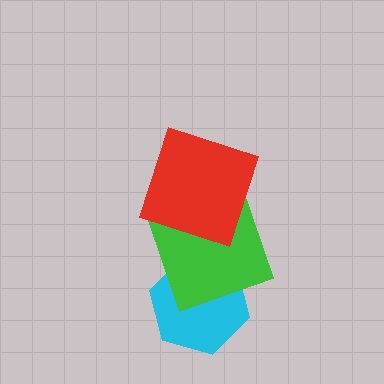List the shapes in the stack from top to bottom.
From top to bottom: the red square, the green square, the cyan hexagon.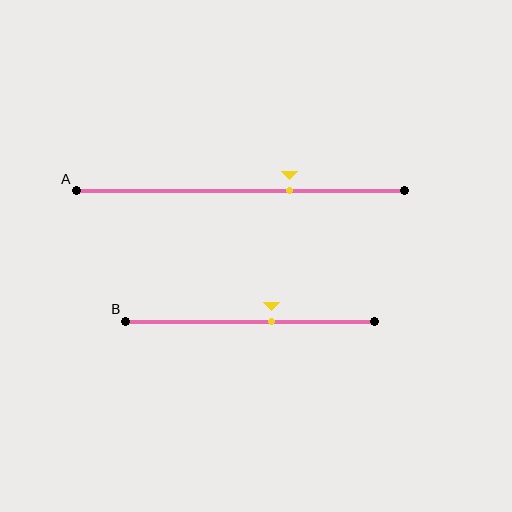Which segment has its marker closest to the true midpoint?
Segment B has its marker closest to the true midpoint.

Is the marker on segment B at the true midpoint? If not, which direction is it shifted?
No, the marker on segment B is shifted to the right by about 9% of the segment length.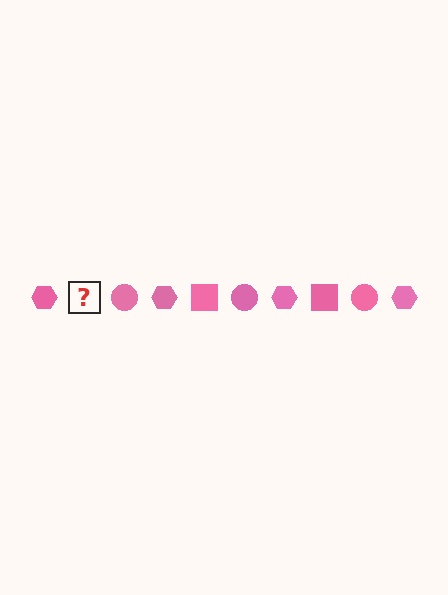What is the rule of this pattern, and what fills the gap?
The rule is that the pattern cycles through hexagon, square, circle shapes in pink. The gap should be filled with a pink square.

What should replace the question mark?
The question mark should be replaced with a pink square.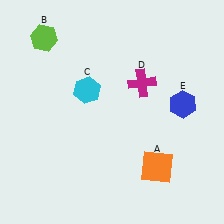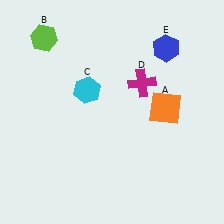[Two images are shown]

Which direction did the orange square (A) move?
The orange square (A) moved up.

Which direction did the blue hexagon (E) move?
The blue hexagon (E) moved up.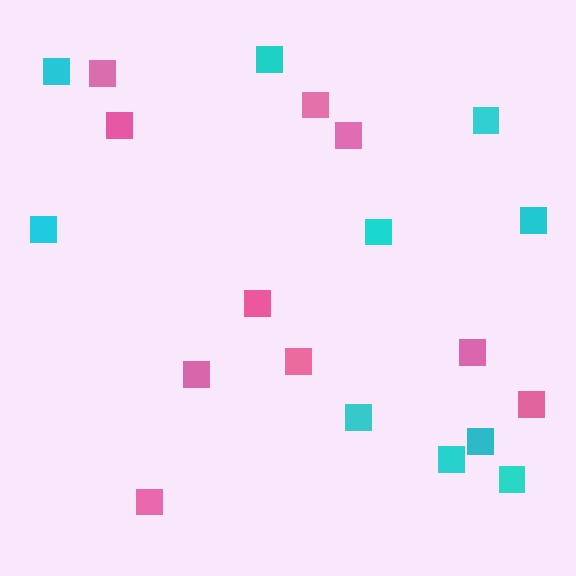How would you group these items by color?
There are 2 groups: one group of cyan squares (10) and one group of pink squares (10).